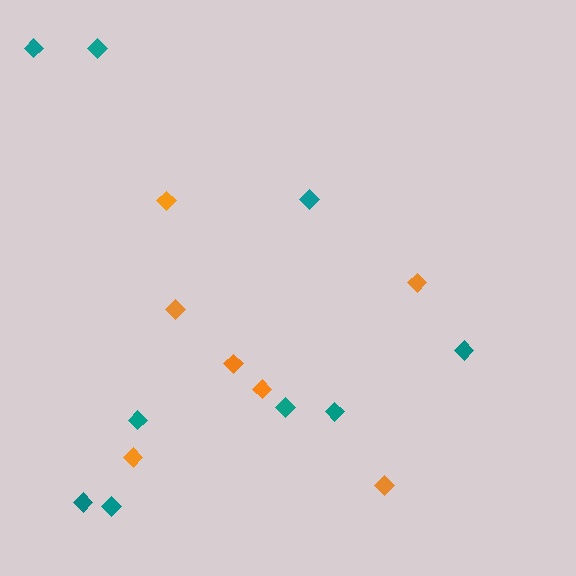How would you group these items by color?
There are 2 groups: one group of teal diamonds (9) and one group of orange diamonds (7).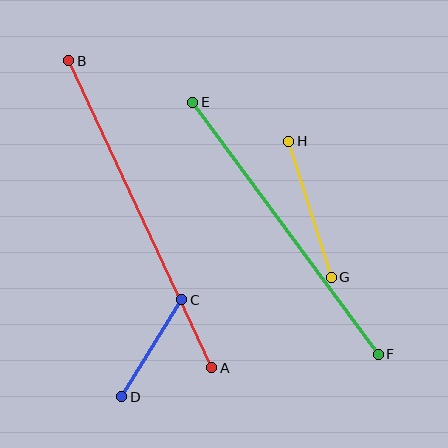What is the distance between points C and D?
The distance is approximately 114 pixels.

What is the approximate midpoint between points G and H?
The midpoint is at approximately (310, 209) pixels.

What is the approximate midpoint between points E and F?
The midpoint is at approximately (285, 228) pixels.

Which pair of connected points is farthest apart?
Points A and B are farthest apart.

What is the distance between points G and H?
The distance is approximately 142 pixels.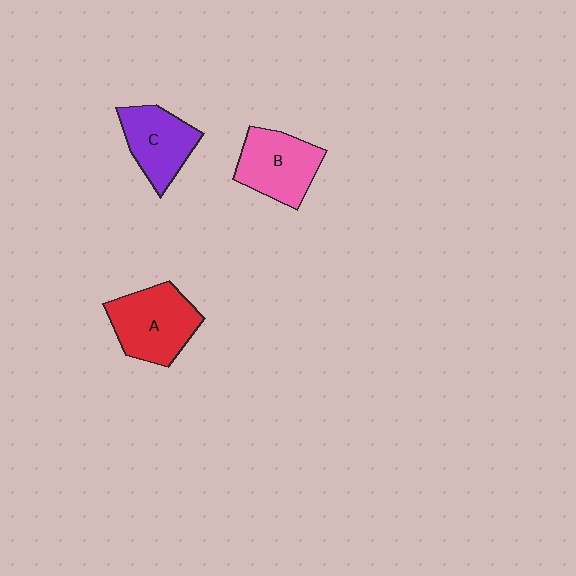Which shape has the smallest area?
Shape C (purple).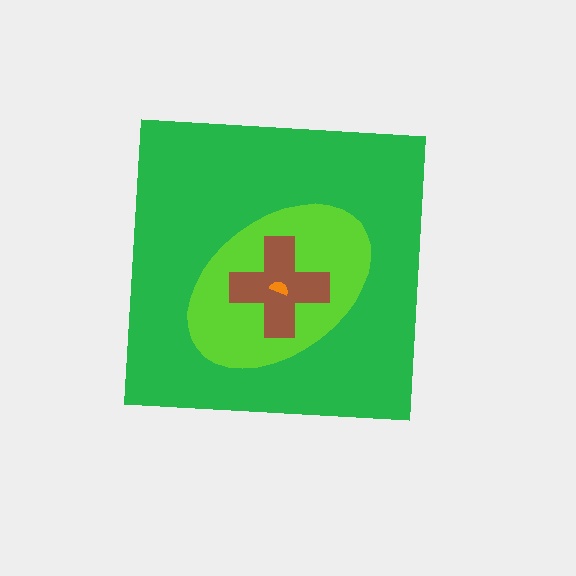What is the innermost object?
The orange semicircle.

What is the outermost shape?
The green square.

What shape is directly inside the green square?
The lime ellipse.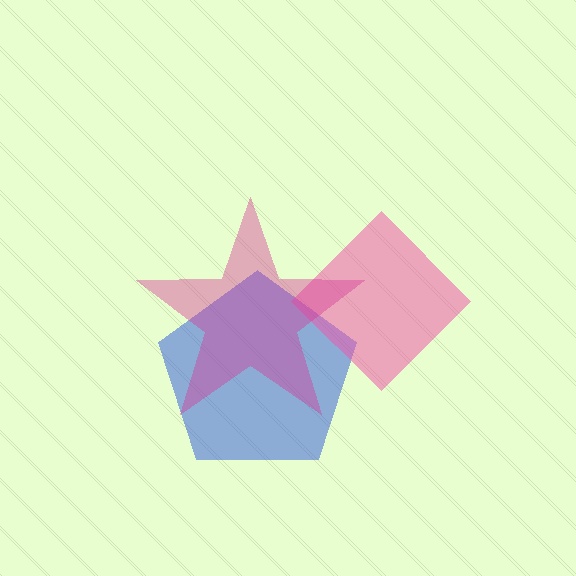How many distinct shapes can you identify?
There are 3 distinct shapes: a blue pentagon, a pink diamond, a magenta star.